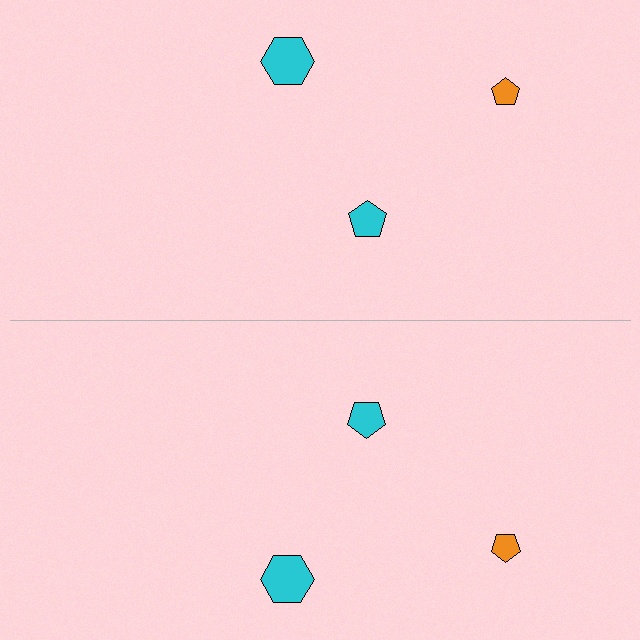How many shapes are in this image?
There are 6 shapes in this image.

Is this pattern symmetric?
Yes, this pattern has bilateral (reflection) symmetry.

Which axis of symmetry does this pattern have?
The pattern has a horizontal axis of symmetry running through the center of the image.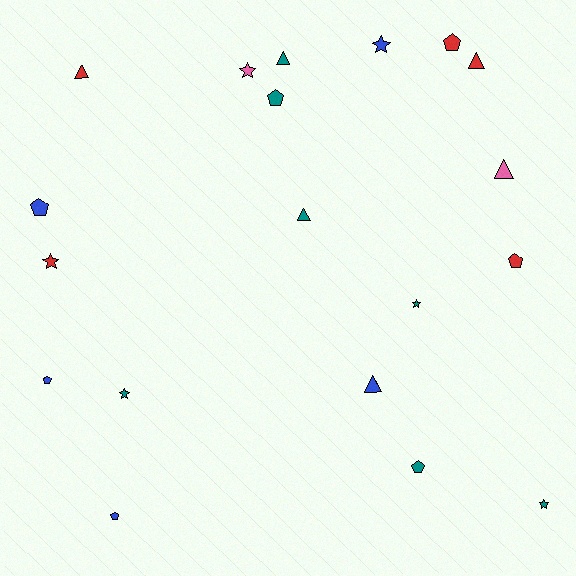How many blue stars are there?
There is 1 blue star.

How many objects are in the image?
There are 19 objects.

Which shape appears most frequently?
Pentagon, with 7 objects.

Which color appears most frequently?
Teal, with 7 objects.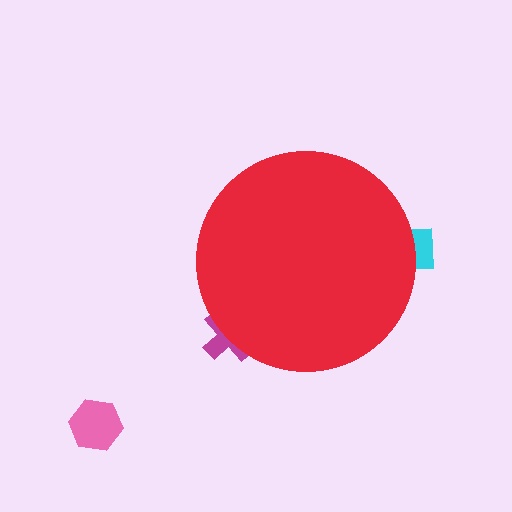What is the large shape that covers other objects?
A red circle.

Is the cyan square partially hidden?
Yes, the cyan square is partially hidden behind the red circle.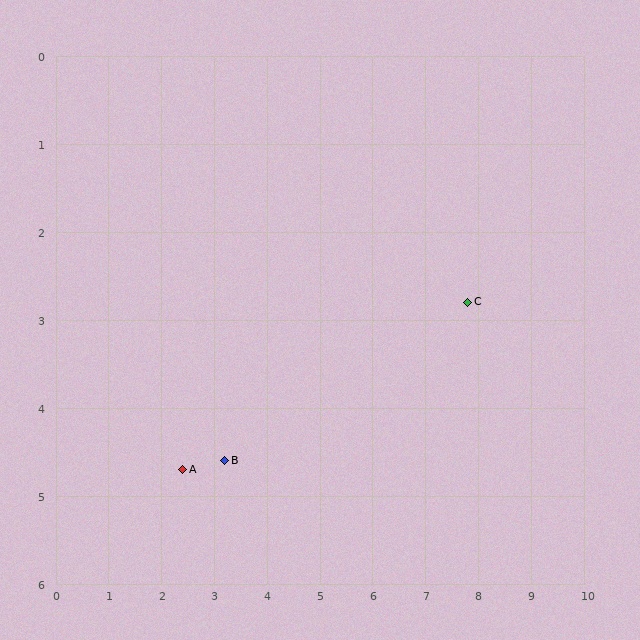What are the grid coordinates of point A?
Point A is at approximately (2.4, 4.7).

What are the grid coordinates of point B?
Point B is at approximately (3.2, 4.6).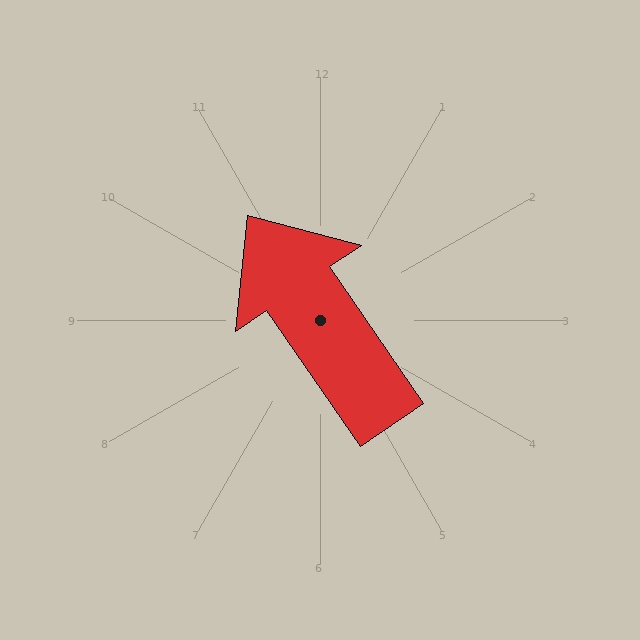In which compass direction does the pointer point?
Northwest.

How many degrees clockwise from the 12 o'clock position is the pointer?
Approximately 325 degrees.